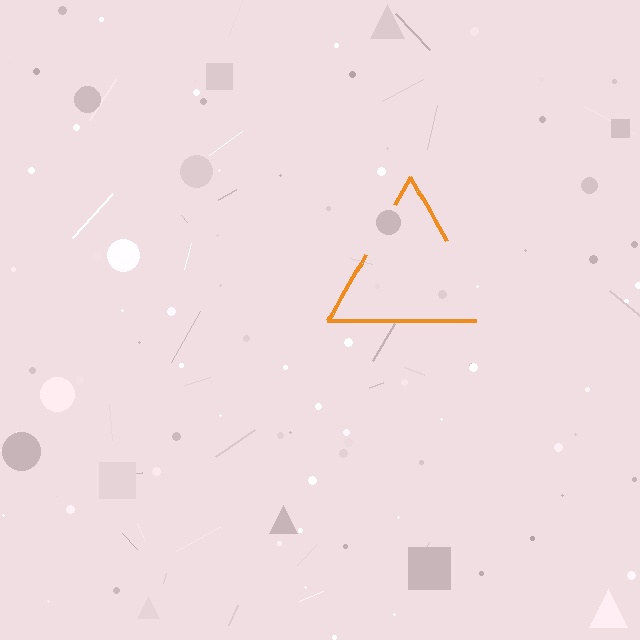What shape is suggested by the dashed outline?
The dashed outline suggests a triangle.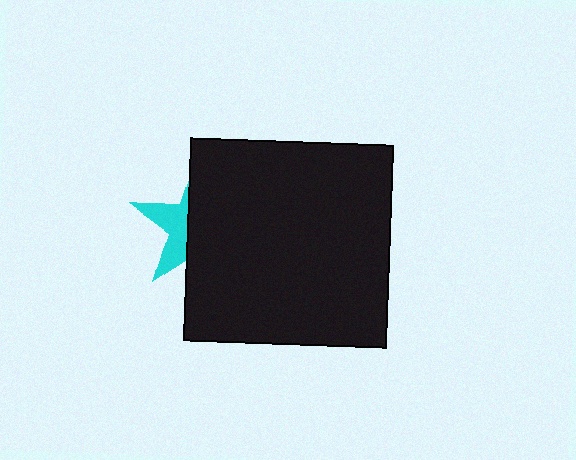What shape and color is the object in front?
The object in front is a black square.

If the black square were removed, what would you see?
You would see the complete cyan star.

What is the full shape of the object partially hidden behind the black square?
The partially hidden object is a cyan star.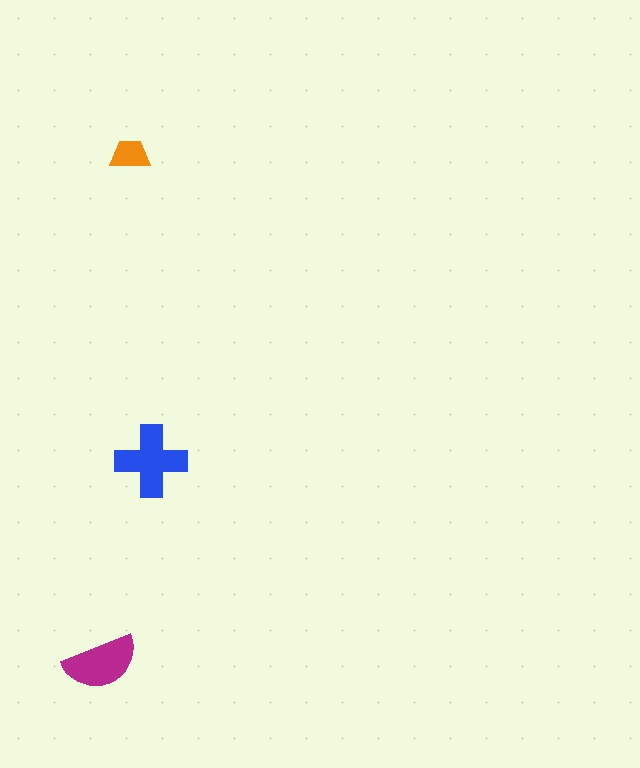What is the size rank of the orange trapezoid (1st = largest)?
3rd.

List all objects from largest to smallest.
The blue cross, the magenta semicircle, the orange trapezoid.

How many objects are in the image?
There are 3 objects in the image.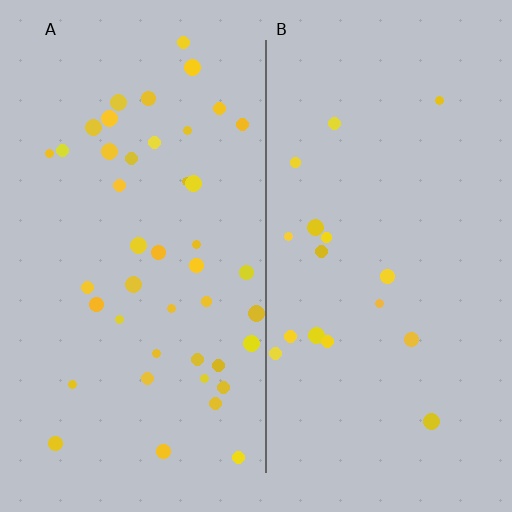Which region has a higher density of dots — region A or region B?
A (the left).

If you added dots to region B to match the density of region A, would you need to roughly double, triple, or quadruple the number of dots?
Approximately double.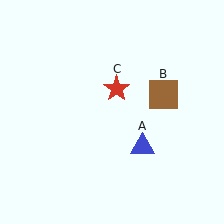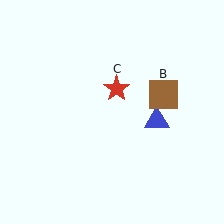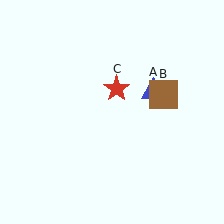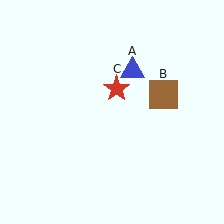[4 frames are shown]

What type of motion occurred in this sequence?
The blue triangle (object A) rotated counterclockwise around the center of the scene.